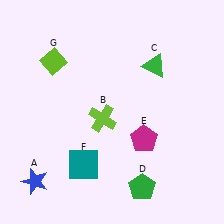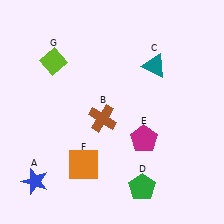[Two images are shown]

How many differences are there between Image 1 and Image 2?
There are 3 differences between the two images.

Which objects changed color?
B changed from lime to brown. C changed from green to teal. F changed from teal to orange.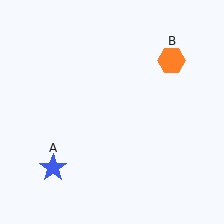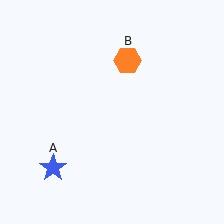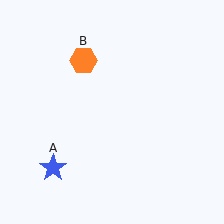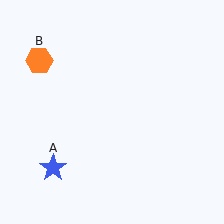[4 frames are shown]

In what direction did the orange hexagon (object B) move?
The orange hexagon (object B) moved left.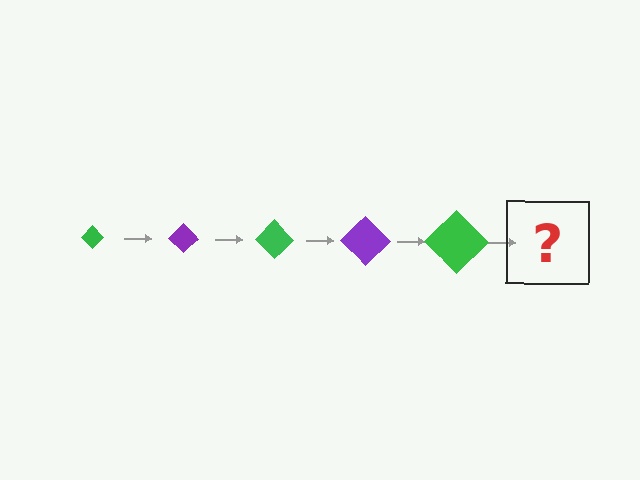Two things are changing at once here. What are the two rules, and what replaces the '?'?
The two rules are that the diamond grows larger each step and the color cycles through green and purple. The '?' should be a purple diamond, larger than the previous one.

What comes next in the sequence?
The next element should be a purple diamond, larger than the previous one.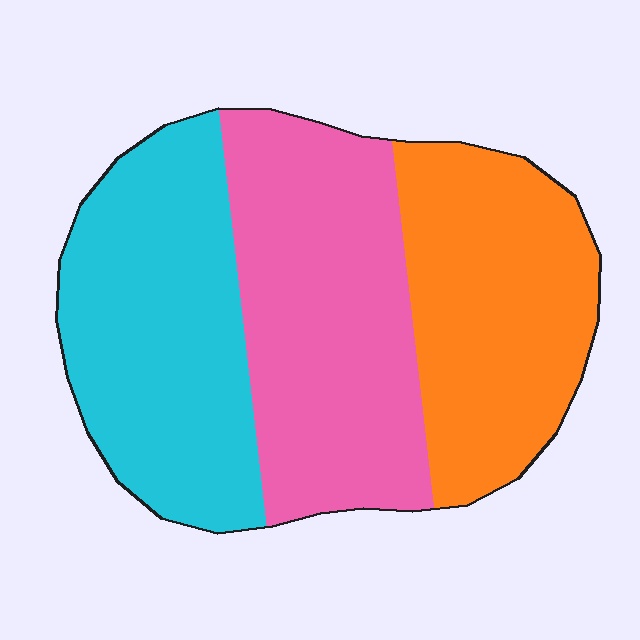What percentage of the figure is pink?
Pink covers roughly 35% of the figure.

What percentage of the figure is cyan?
Cyan covers around 35% of the figure.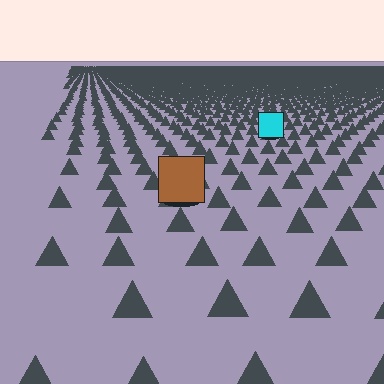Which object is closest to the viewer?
The brown square is closest. The texture marks near it are larger and more spread out.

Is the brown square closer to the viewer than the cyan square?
Yes. The brown square is closer — you can tell from the texture gradient: the ground texture is coarser near it.